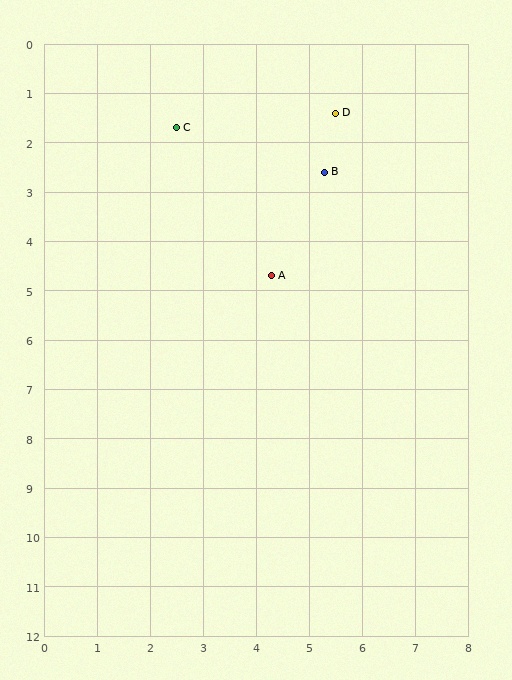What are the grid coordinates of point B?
Point B is at approximately (5.3, 2.6).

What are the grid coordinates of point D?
Point D is at approximately (5.5, 1.4).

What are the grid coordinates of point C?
Point C is at approximately (2.5, 1.7).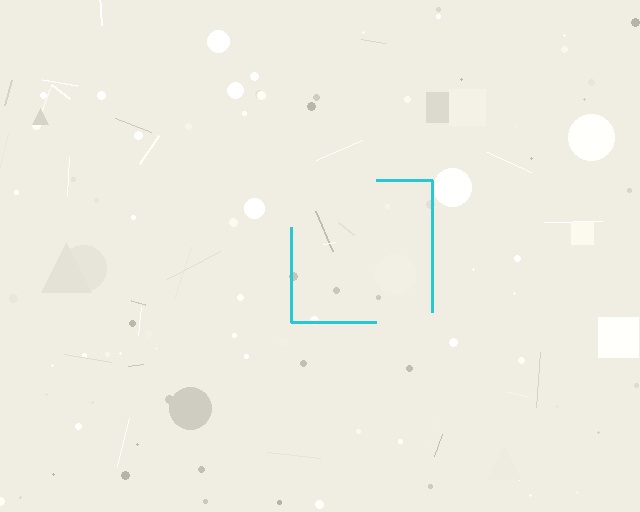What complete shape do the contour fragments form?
The contour fragments form a square.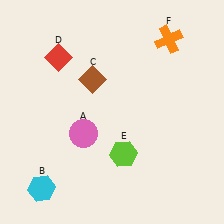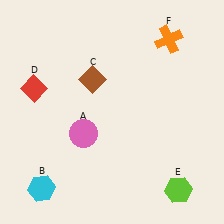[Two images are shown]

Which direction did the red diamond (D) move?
The red diamond (D) moved down.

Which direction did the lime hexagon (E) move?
The lime hexagon (E) moved right.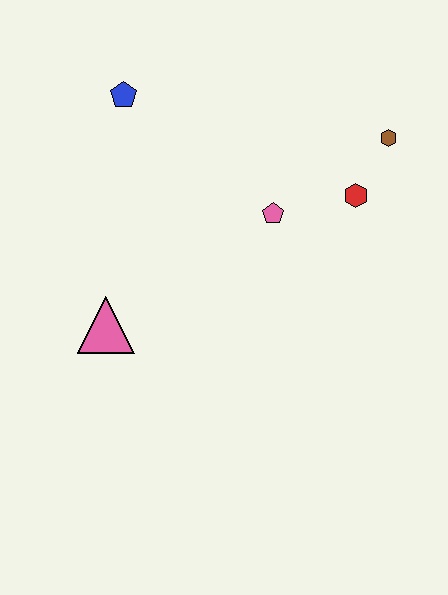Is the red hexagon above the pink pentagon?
Yes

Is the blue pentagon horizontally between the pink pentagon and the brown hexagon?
No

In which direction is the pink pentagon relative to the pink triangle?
The pink pentagon is to the right of the pink triangle.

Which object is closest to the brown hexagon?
The red hexagon is closest to the brown hexagon.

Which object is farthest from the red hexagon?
The pink triangle is farthest from the red hexagon.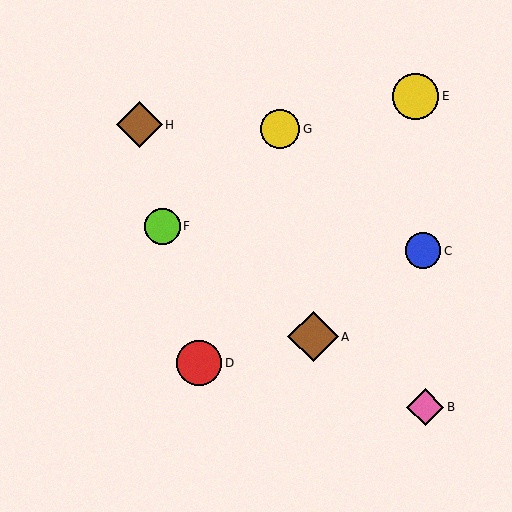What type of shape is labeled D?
Shape D is a red circle.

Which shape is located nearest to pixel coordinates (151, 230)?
The lime circle (labeled F) at (162, 226) is nearest to that location.